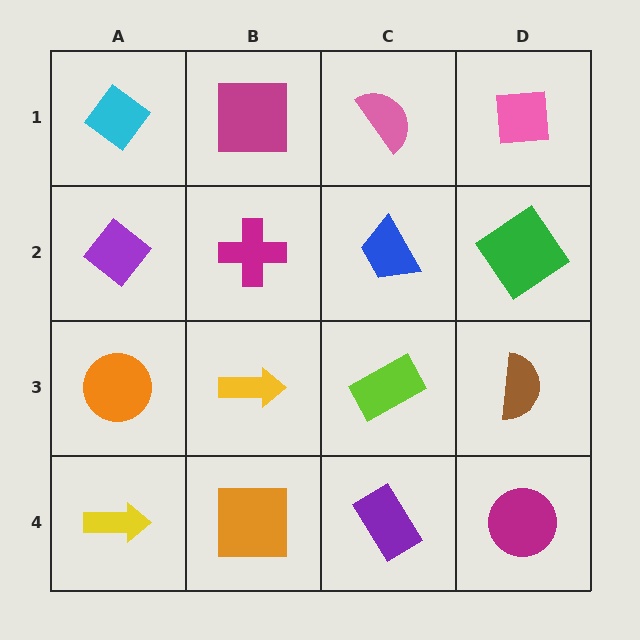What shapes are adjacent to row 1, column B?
A magenta cross (row 2, column B), a cyan diamond (row 1, column A), a pink semicircle (row 1, column C).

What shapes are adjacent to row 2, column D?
A pink square (row 1, column D), a brown semicircle (row 3, column D), a blue trapezoid (row 2, column C).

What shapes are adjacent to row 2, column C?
A pink semicircle (row 1, column C), a lime rectangle (row 3, column C), a magenta cross (row 2, column B), a green diamond (row 2, column D).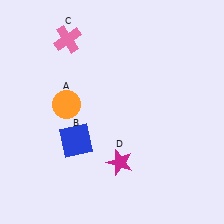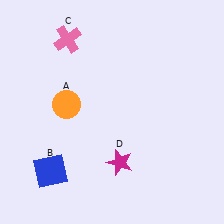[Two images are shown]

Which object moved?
The blue square (B) moved down.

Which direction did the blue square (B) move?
The blue square (B) moved down.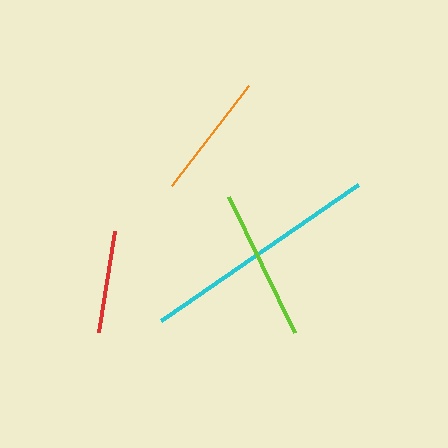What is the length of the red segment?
The red segment is approximately 103 pixels long.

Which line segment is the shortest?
The red line is the shortest at approximately 103 pixels.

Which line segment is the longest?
The cyan line is the longest at approximately 239 pixels.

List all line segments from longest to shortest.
From longest to shortest: cyan, lime, orange, red.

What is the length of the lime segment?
The lime segment is approximately 151 pixels long.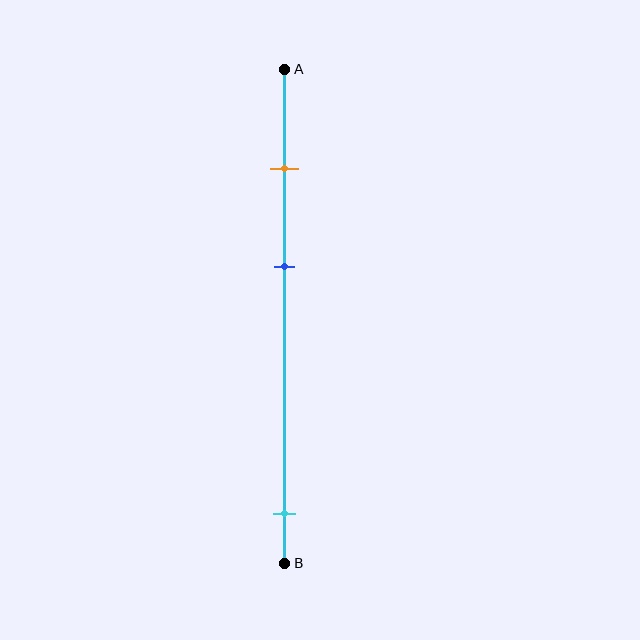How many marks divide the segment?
There are 3 marks dividing the segment.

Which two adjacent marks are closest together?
The orange and blue marks are the closest adjacent pair.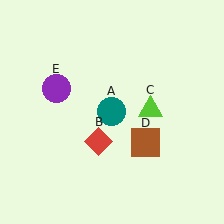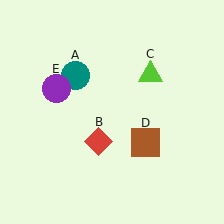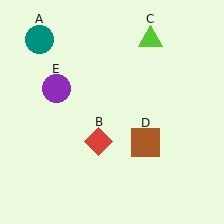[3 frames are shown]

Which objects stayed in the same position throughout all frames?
Red diamond (object B) and brown square (object D) and purple circle (object E) remained stationary.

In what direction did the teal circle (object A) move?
The teal circle (object A) moved up and to the left.